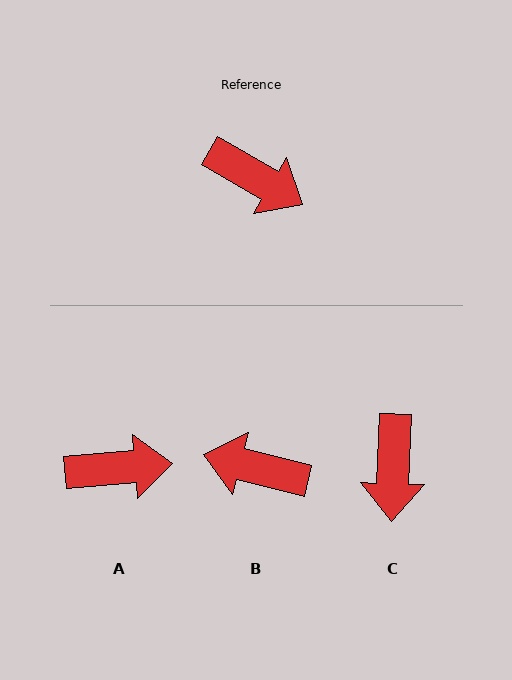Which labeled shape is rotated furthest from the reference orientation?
B, about 164 degrees away.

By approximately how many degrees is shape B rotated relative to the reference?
Approximately 164 degrees clockwise.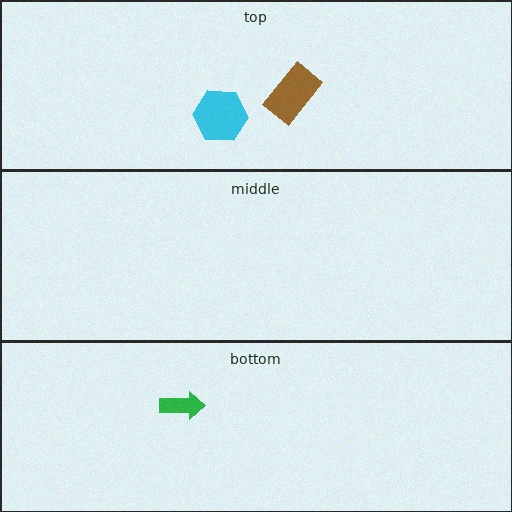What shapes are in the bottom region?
The green arrow.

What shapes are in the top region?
The brown rectangle, the cyan hexagon.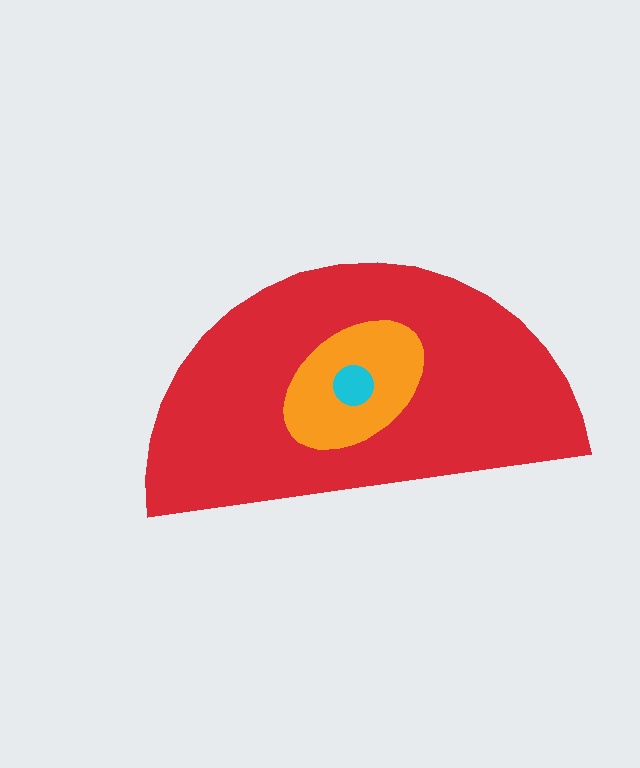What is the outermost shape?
The red semicircle.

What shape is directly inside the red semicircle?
The orange ellipse.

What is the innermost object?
The cyan circle.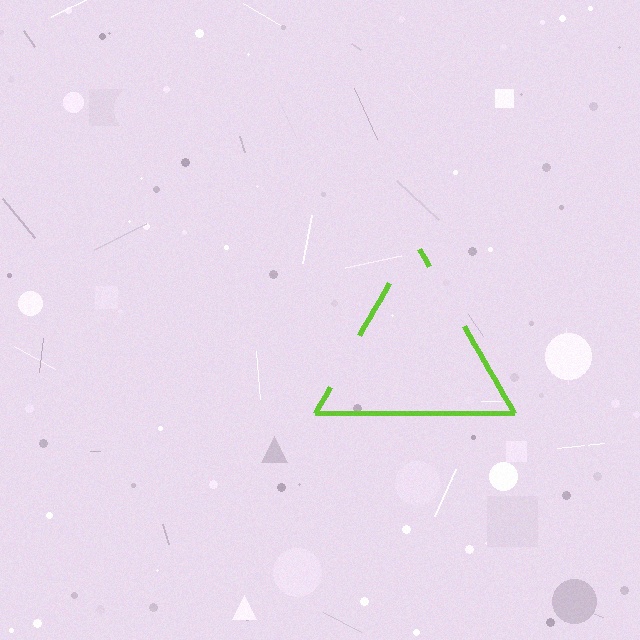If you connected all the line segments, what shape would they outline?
They would outline a triangle.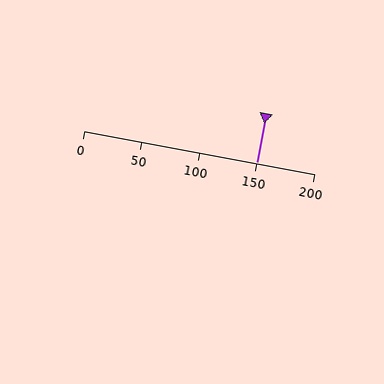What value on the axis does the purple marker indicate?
The marker indicates approximately 150.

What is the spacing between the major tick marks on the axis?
The major ticks are spaced 50 apart.